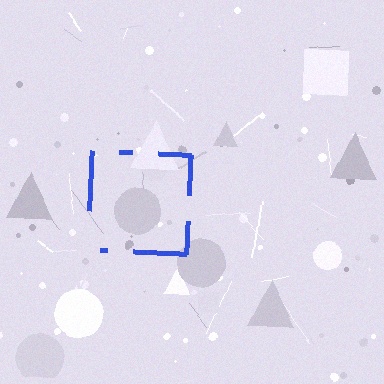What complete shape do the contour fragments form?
The contour fragments form a square.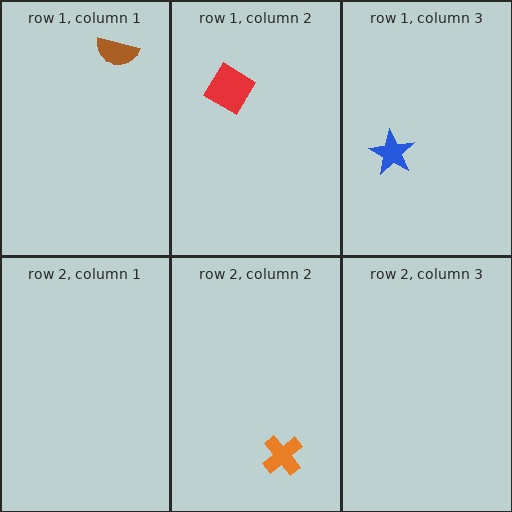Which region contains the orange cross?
The row 2, column 2 region.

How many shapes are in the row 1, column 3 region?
1.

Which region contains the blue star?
The row 1, column 3 region.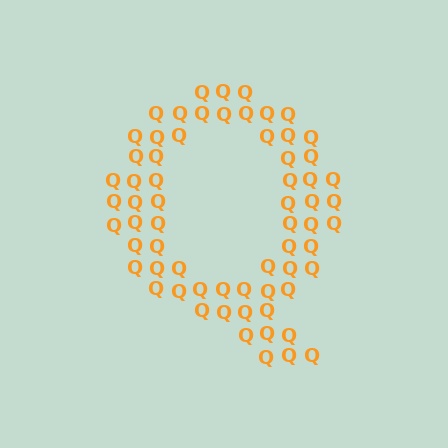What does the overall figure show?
The overall figure shows the letter Q.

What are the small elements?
The small elements are letter Q's.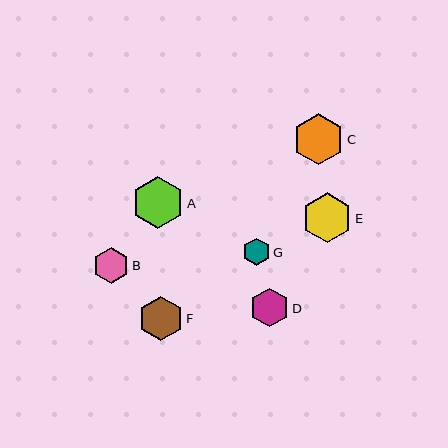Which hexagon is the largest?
Hexagon A is the largest with a size of approximately 52 pixels.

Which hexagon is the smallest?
Hexagon G is the smallest with a size of approximately 28 pixels.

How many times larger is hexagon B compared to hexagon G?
Hexagon B is approximately 1.3 times the size of hexagon G.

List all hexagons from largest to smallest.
From largest to smallest: A, C, E, F, D, B, G.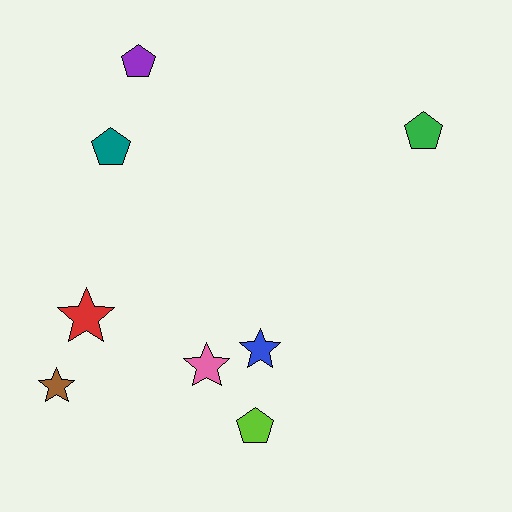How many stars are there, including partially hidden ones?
There are 4 stars.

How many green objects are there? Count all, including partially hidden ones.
There is 1 green object.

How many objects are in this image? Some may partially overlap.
There are 8 objects.